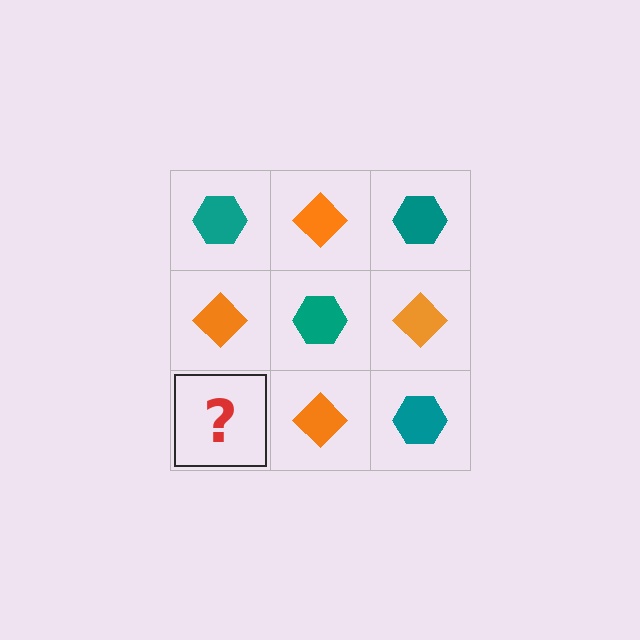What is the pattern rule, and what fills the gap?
The rule is that it alternates teal hexagon and orange diamond in a checkerboard pattern. The gap should be filled with a teal hexagon.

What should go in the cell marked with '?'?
The missing cell should contain a teal hexagon.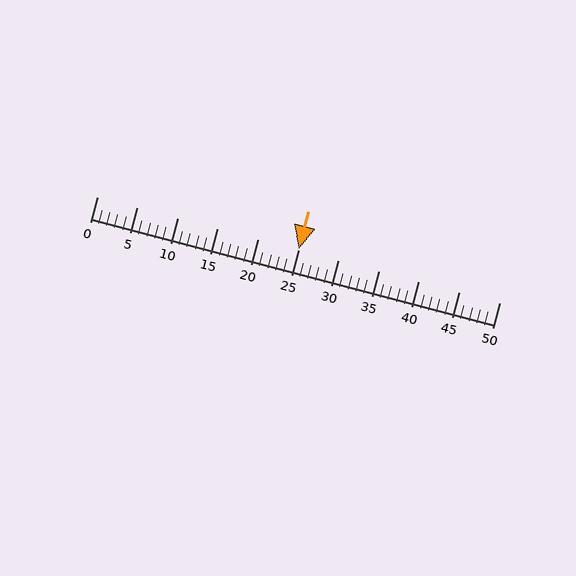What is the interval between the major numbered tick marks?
The major tick marks are spaced 5 units apart.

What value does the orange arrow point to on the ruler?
The orange arrow points to approximately 25.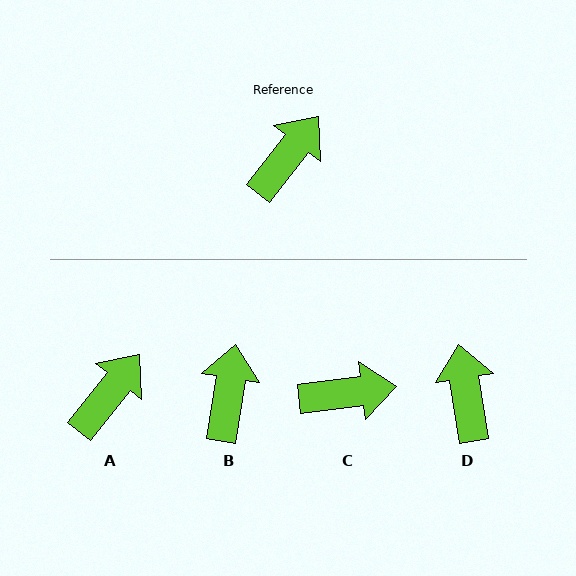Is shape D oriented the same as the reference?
No, it is off by about 47 degrees.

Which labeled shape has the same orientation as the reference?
A.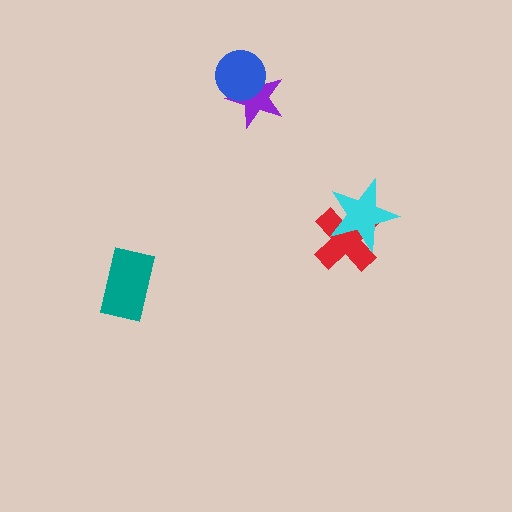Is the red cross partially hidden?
Yes, it is partially covered by another shape.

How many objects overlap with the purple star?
1 object overlaps with the purple star.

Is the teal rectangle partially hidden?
No, no other shape covers it.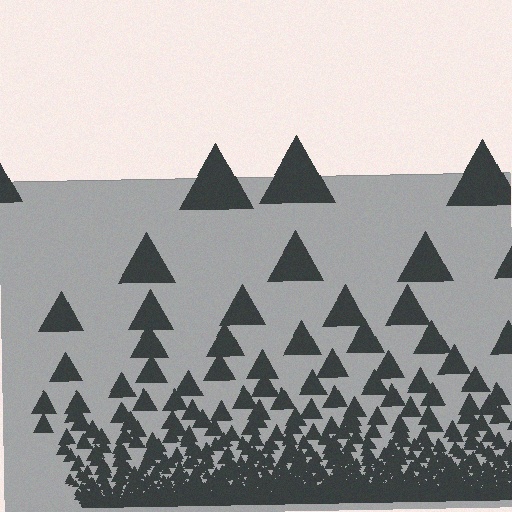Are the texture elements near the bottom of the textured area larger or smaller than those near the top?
Smaller. The gradient is inverted — elements near the bottom are smaller and denser.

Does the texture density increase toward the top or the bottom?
Density increases toward the bottom.